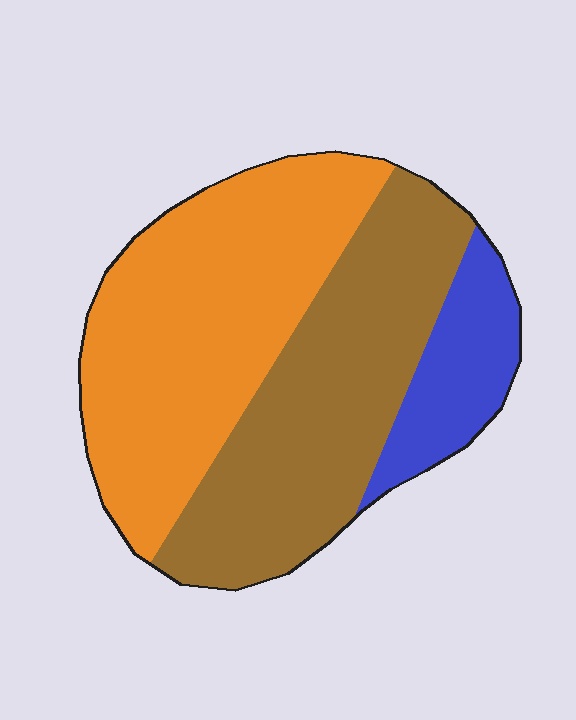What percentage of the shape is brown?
Brown takes up about two fifths (2/5) of the shape.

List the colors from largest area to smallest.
From largest to smallest: orange, brown, blue.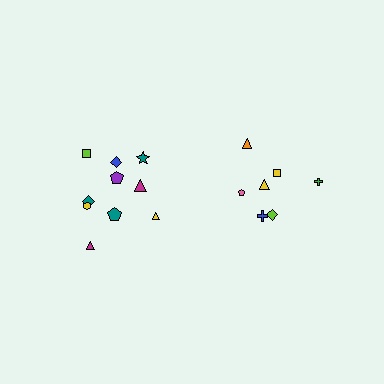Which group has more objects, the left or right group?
The left group.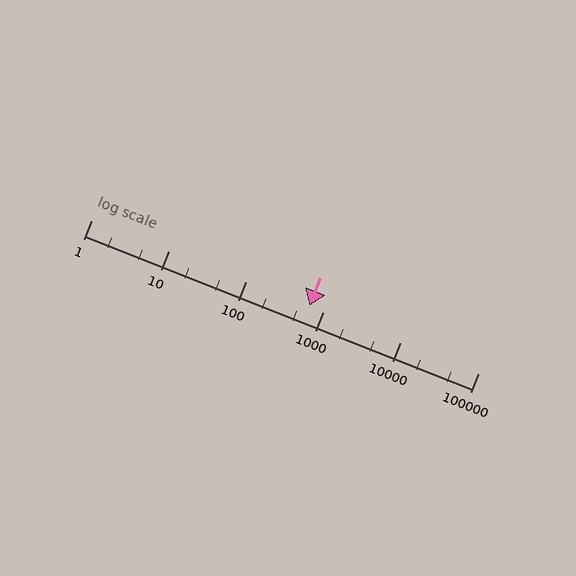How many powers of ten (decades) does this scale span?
The scale spans 5 decades, from 1 to 100000.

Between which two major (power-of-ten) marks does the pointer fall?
The pointer is between 100 and 1000.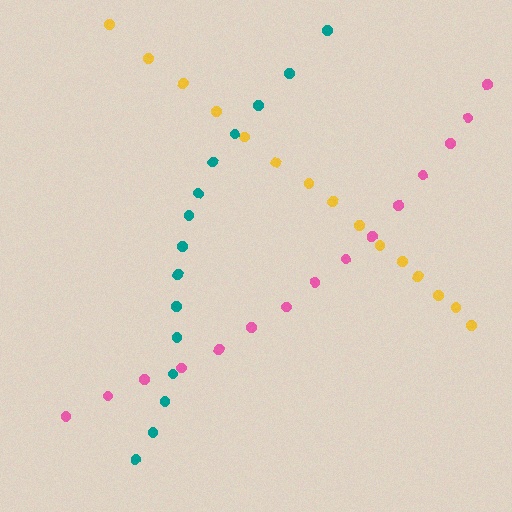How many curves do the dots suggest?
There are 3 distinct paths.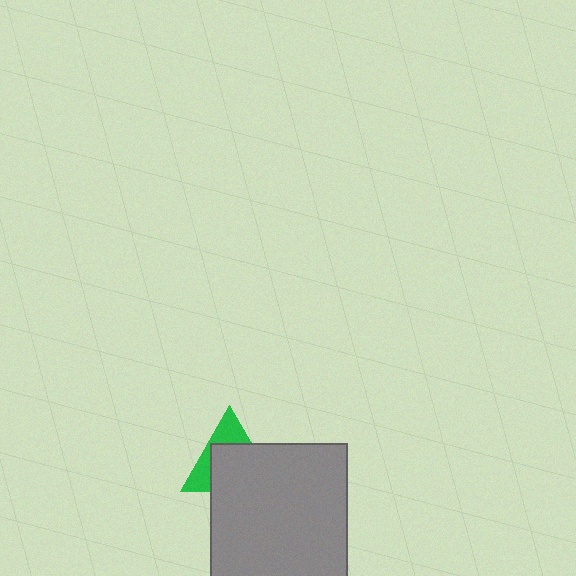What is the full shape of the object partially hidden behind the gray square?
The partially hidden object is a green triangle.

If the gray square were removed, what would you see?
You would see the complete green triangle.